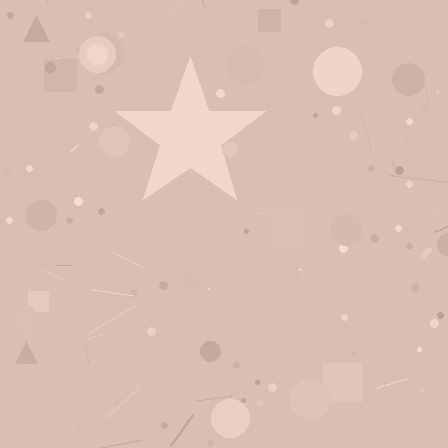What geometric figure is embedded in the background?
A star is embedded in the background.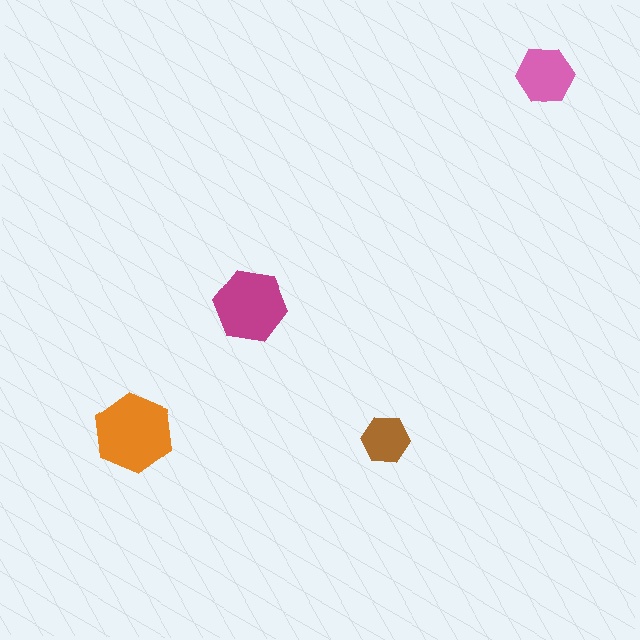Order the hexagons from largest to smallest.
the orange one, the magenta one, the pink one, the brown one.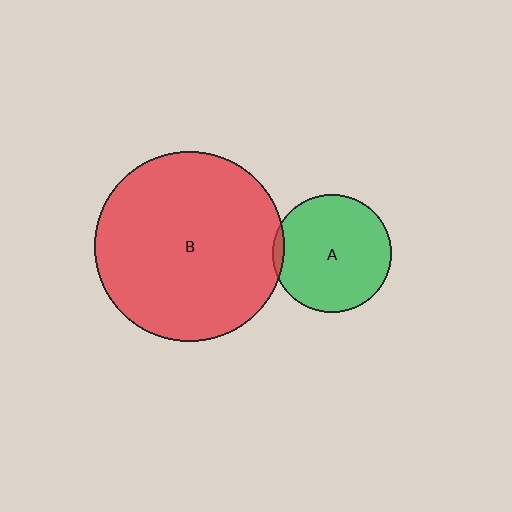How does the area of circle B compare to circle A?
Approximately 2.6 times.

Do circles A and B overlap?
Yes.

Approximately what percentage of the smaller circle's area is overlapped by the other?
Approximately 5%.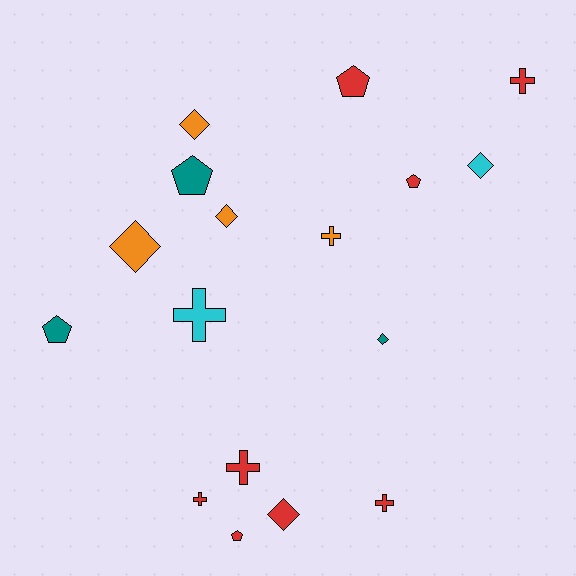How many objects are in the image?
There are 17 objects.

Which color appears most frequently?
Red, with 8 objects.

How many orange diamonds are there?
There are 3 orange diamonds.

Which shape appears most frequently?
Diamond, with 6 objects.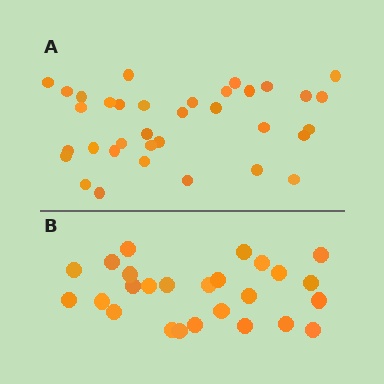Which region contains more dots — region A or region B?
Region A (the top region) has more dots.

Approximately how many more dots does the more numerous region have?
Region A has roughly 8 or so more dots than region B.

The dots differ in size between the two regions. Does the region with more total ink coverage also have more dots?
No. Region B has more total ink coverage because its dots are larger, but region A actually contains more individual dots. Total area can be misleading — the number of items is what matters here.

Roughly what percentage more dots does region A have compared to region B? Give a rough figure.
About 35% more.